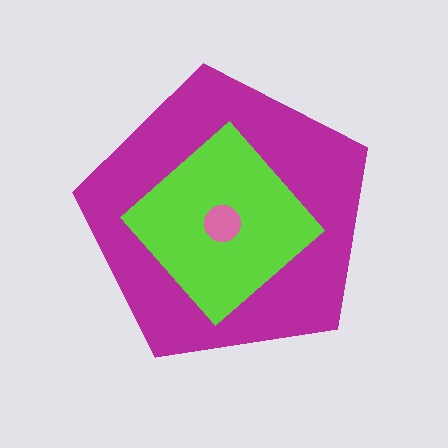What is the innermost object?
The pink circle.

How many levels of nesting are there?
3.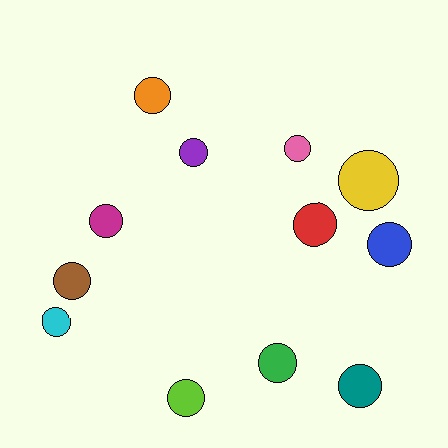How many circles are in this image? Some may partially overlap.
There are 12 circles.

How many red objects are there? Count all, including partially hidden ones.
There is 1 red object.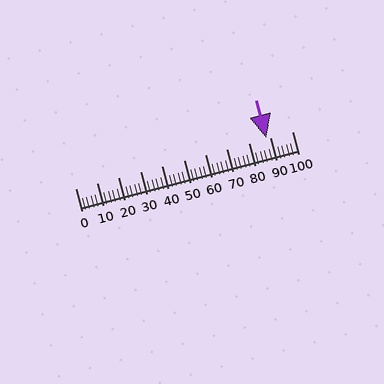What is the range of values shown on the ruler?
The ruler shows values from 0 to 100.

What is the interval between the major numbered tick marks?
The major tick marks are spaced 10 units apart.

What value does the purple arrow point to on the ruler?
The purple arrow points to approximately 88.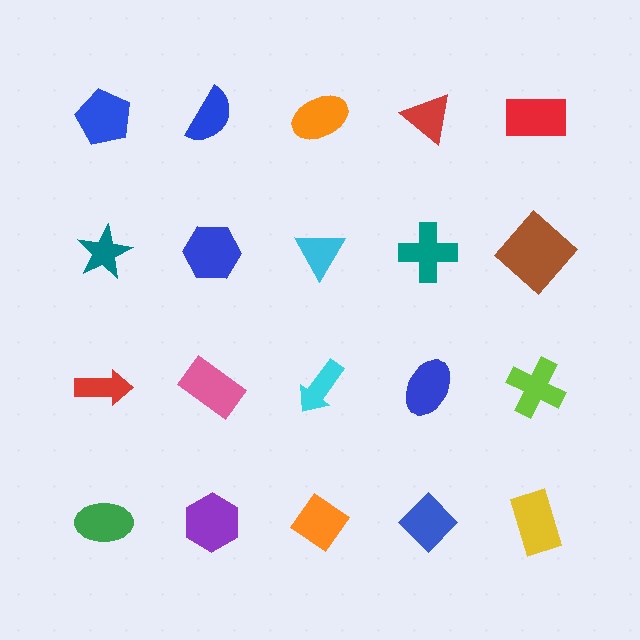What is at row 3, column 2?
A pink rectangle.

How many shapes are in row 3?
5 shapes.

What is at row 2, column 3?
A cyan triangle.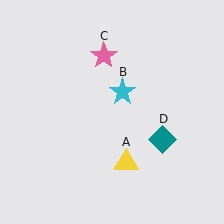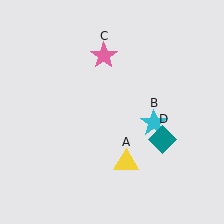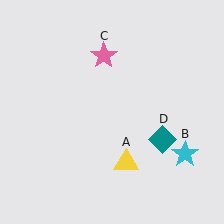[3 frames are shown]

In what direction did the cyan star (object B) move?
The cyan star (object B) moved down and to the right.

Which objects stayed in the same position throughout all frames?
Yellow triangle (object A) and pink star (object C) and teal diamond (object D) remained stationary.